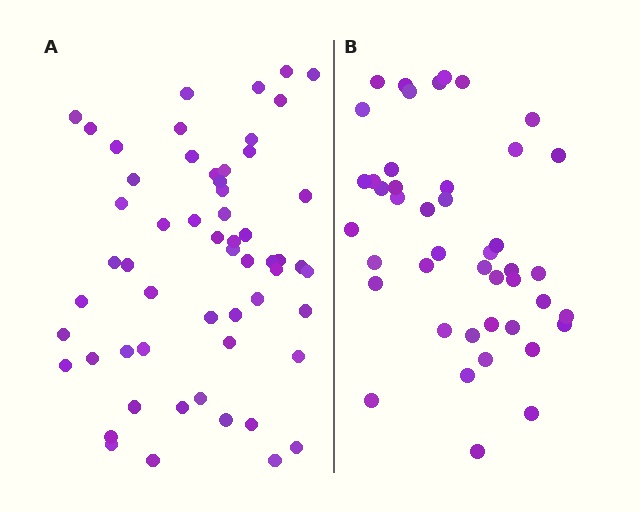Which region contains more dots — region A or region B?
Region A (the left region) has more dots.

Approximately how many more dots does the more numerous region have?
Region A has approximately 15 more dots than region B.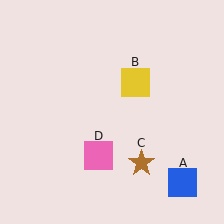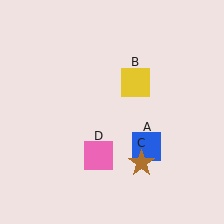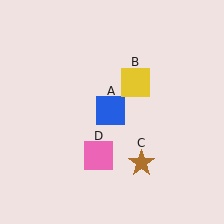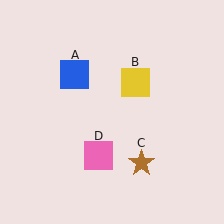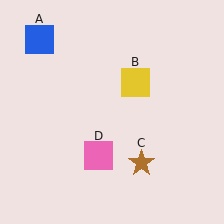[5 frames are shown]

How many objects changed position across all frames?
1 object changed position: blue square (object A).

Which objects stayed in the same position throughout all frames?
Yellow square (object B) and brown star (object C) and pink square (object D) remained stationary.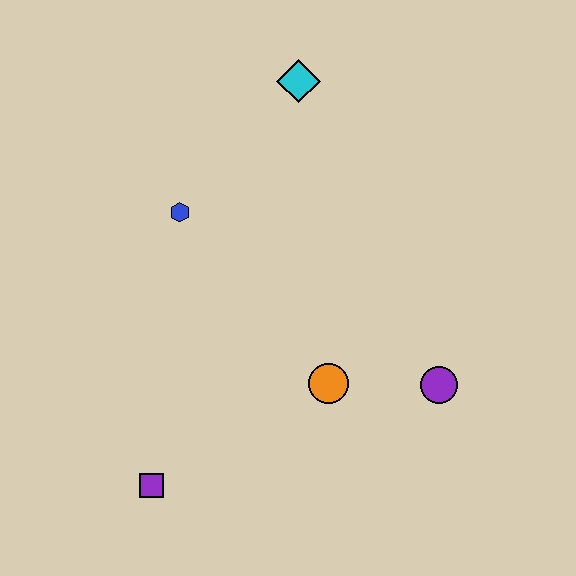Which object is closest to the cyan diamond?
The blue hexagon is closest to the cyan diamond.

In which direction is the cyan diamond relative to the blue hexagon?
The cyan diamond is above the blue hexagon.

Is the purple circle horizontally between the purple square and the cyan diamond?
No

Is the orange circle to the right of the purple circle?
No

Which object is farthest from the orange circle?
The cyan diamond is farthest from the orange circle.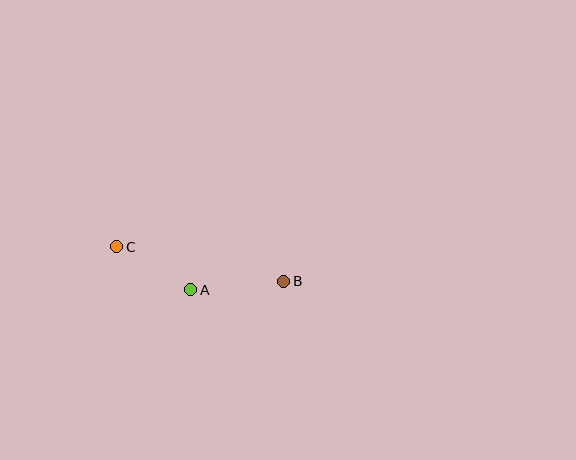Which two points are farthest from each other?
Points B and C are farthest from each other.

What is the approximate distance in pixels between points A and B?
The distance between A and B is approximately 93 pixels.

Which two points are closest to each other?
Points A and C are closest to each other.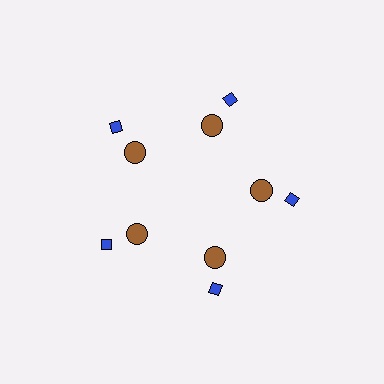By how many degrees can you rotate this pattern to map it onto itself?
The pattern maps onto itself every 72 degrees of rotation.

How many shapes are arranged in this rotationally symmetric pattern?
There are 10 shapes, arranged in 5 groups of 2.